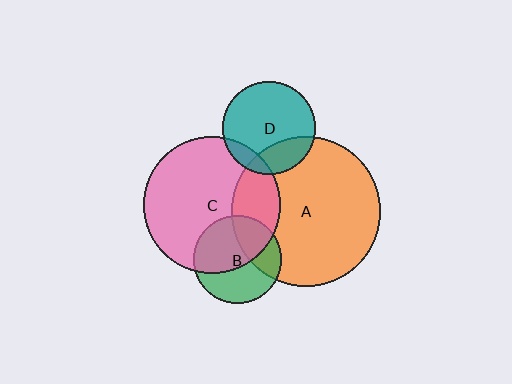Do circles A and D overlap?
Yes.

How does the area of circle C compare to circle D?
Approximately 2.2 times.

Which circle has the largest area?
Circle A (orange).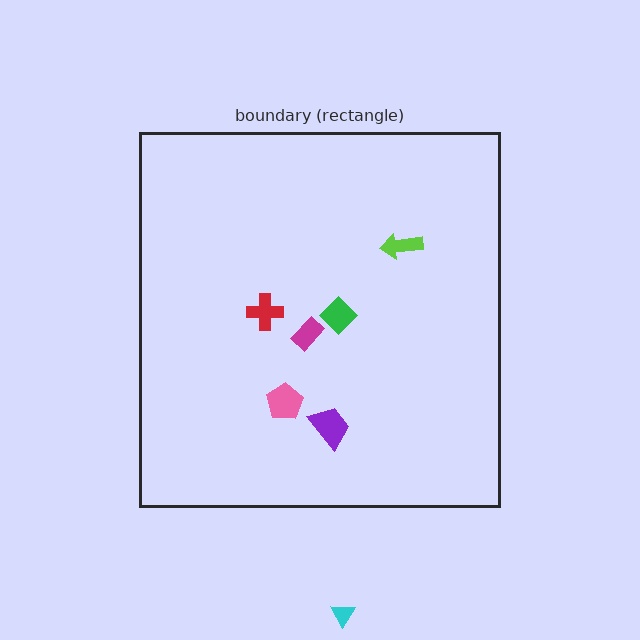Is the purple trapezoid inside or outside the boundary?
Inside.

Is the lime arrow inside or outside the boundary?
Inside.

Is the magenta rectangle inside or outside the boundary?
Inside.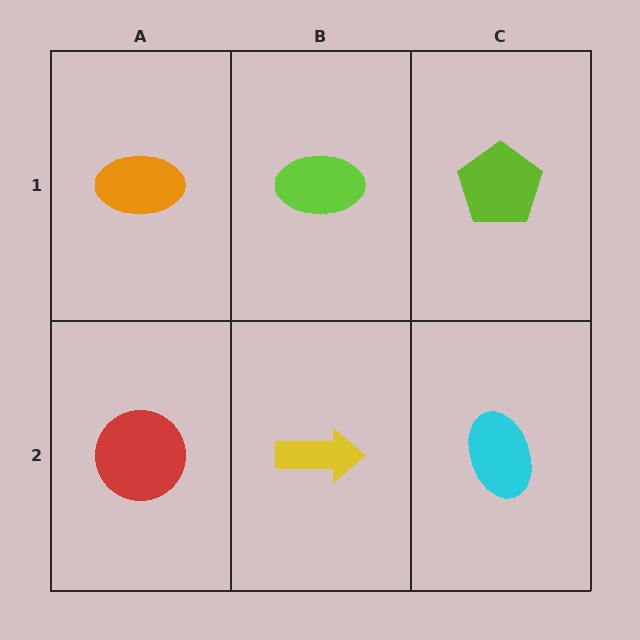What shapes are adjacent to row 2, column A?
An orange ellipse (row 1, column A), a yellow arrow (row 2, column B).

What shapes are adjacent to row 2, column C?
A lime pentagon (row 1, column C), a yellow arrow (row 2, column B).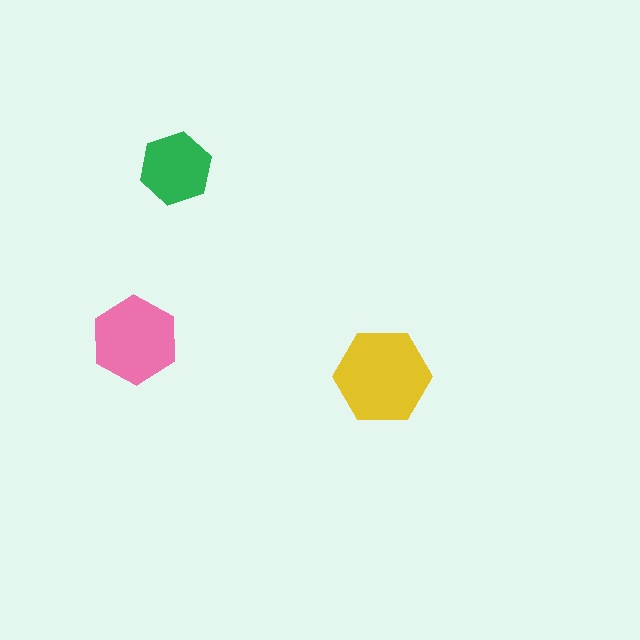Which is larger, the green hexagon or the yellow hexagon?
The yellow one.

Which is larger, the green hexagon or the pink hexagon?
The pink one.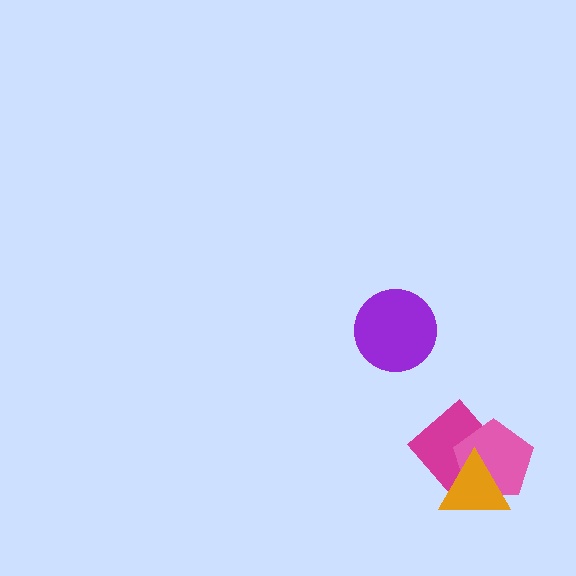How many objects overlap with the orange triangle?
2 objects overlap with the orange triangle.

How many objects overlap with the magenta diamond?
2 objects overlap with the magenta diamond.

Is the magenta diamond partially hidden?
Yes, it is partially covered by another shape.